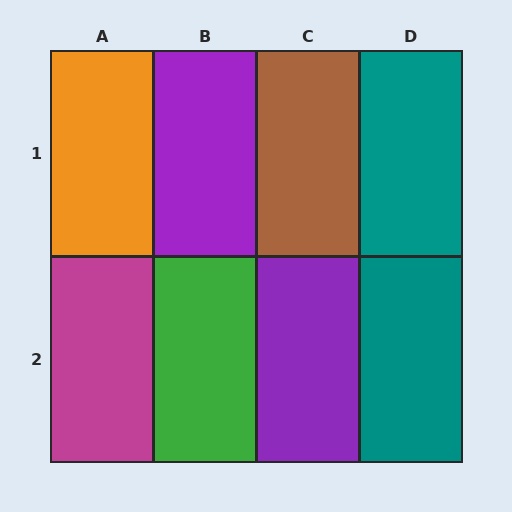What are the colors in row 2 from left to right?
Magenta, green, purple, teal.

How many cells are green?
1 cell is green.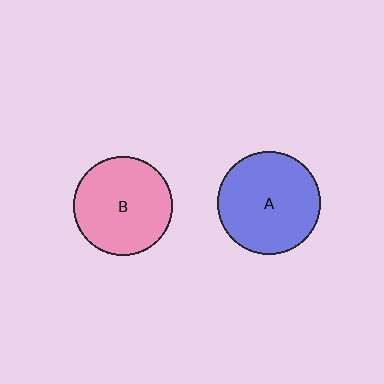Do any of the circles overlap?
No, none of the circles overlap.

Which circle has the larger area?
Circle A (blue).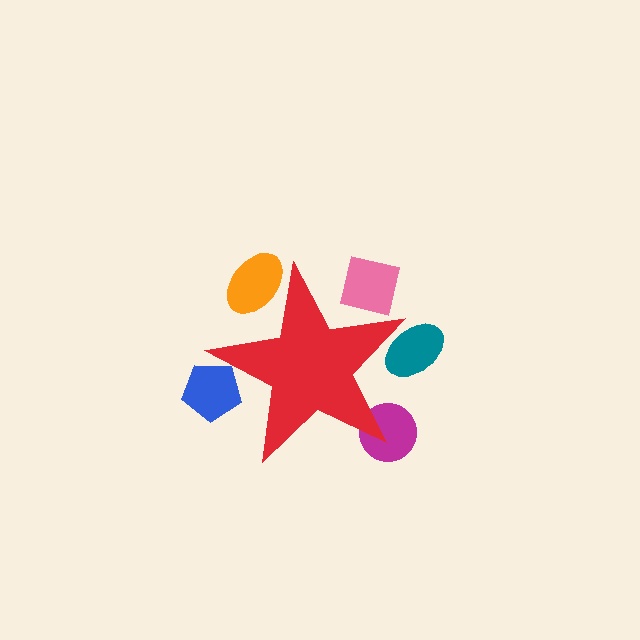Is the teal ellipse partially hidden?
Yes, the teal ellipse is partially hidden behind the red star.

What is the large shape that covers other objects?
A red star.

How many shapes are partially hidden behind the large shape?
5 shapes are partially hidden.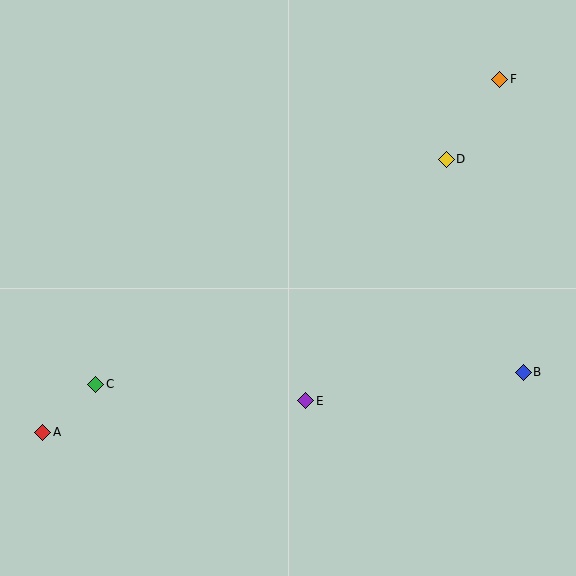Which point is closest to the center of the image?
Point E at (306, 401) is closest to the center.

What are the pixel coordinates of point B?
Point B is at (523, 372).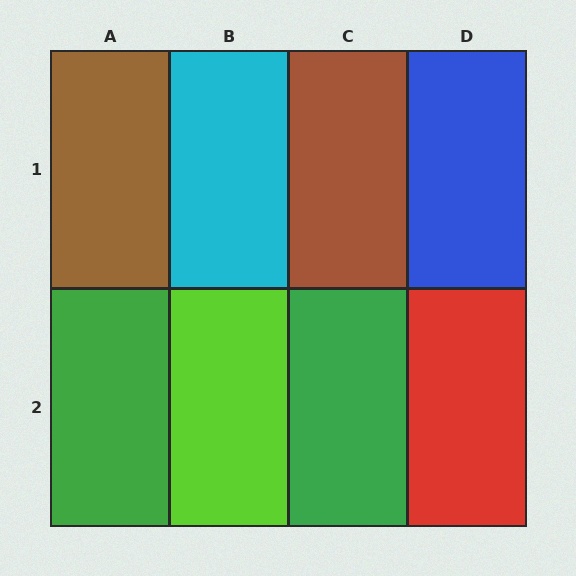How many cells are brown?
2 cells are brown.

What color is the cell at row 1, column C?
Brown.